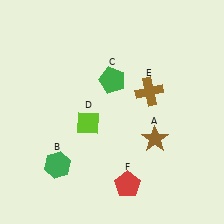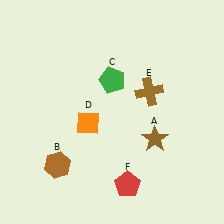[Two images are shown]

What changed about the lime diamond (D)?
In Image 1, D is lime. In Image 2, it changed to orange.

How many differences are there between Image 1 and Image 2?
There are 2 differences between the two images.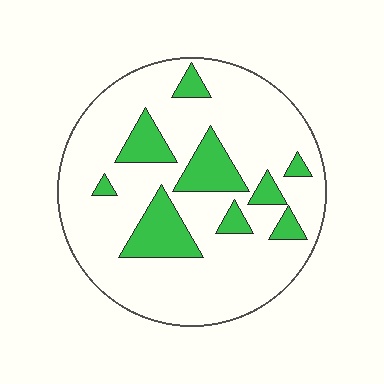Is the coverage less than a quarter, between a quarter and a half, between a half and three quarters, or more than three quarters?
Less than a quarter.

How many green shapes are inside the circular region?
9.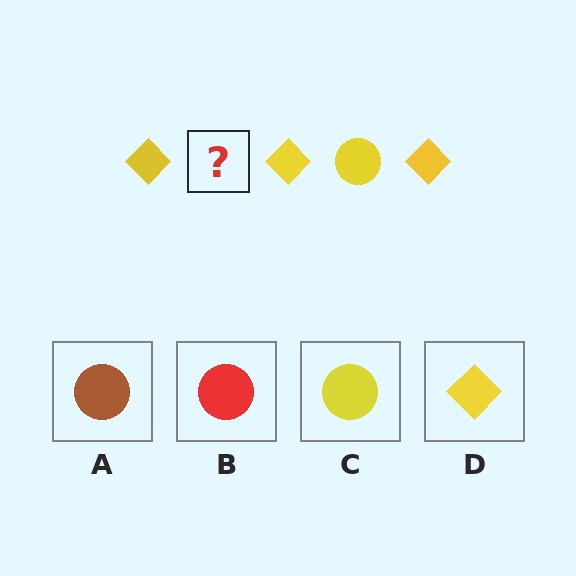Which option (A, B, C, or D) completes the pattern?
C.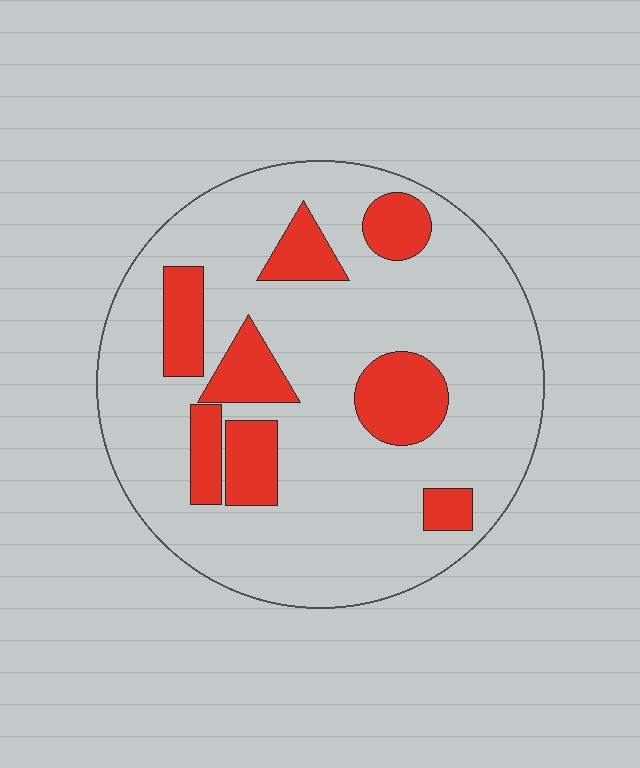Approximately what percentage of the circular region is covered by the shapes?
Approximately 20%.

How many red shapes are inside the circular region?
8.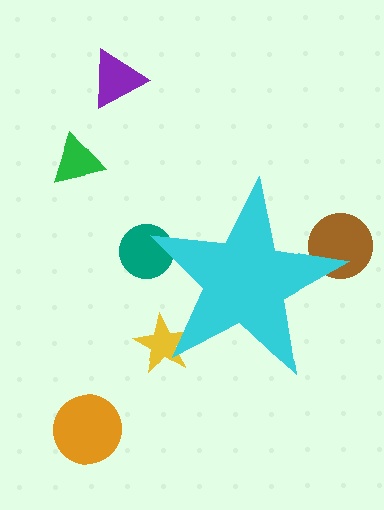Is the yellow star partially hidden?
Yes, the yellow star is partially hidden behind the cyan star.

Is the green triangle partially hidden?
No, the green triangle is fully visible.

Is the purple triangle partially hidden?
No, the purple triangle is fully visible.